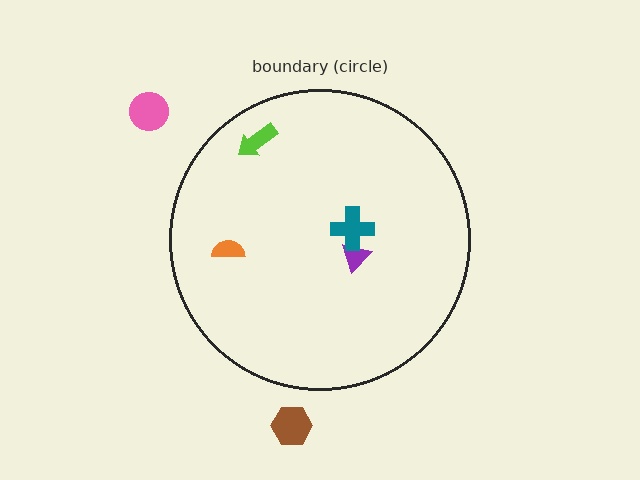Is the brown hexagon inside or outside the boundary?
Outside.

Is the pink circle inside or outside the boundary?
Outside.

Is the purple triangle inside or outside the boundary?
Inside.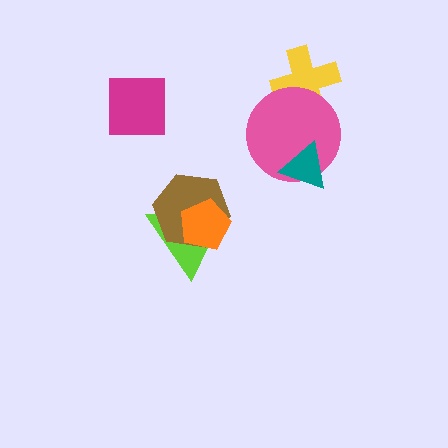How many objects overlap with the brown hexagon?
2 objects overlap with the brown hexagon.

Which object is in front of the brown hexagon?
The orange pentagon is in front of the brown hexagon.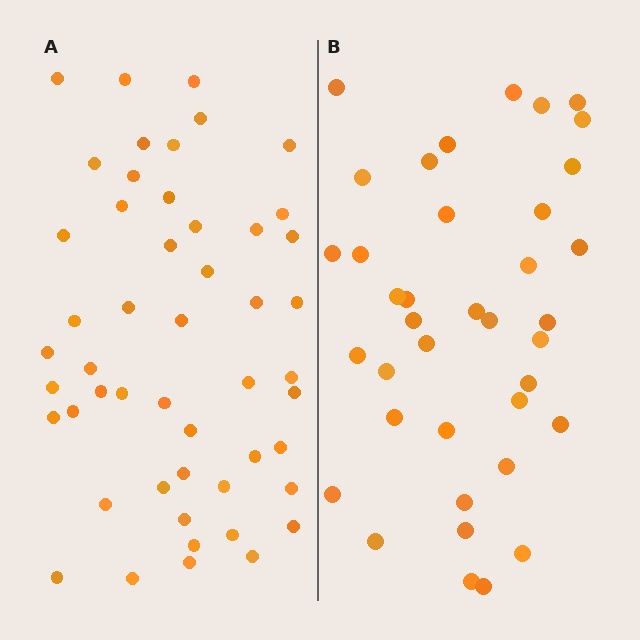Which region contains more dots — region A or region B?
Region A (the left region) has more dots.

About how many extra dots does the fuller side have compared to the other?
Region A has roughly 12 or so more dots than region B.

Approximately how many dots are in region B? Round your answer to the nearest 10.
About 40 dots. (The exact count is 38, which rounds to 40.)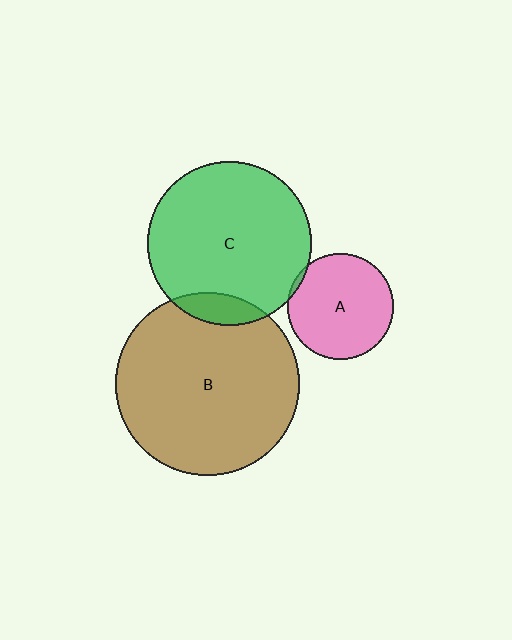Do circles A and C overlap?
Yes.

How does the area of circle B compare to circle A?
Approximately 3.0 times.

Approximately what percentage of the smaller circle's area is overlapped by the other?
Approximately 5%.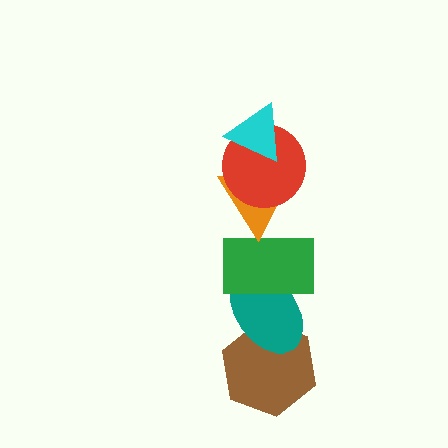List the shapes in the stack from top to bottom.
From top to bottom: the cyan triangle, the red circle, the orange triangle, the green rectangle, the teal ellipse, the brown hexagon.